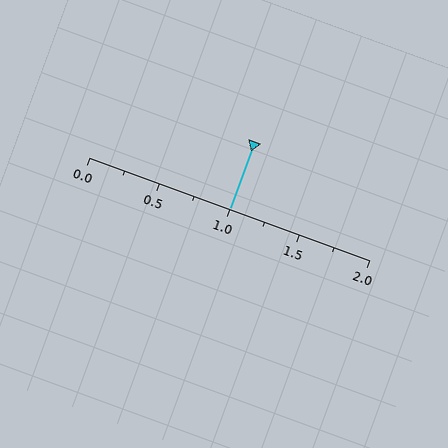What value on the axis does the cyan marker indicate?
The marker indicates approximately 1.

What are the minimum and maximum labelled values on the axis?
The axis runs from 0.0 to 2.0.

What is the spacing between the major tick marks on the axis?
The major ticks are spaced 0.5 apart.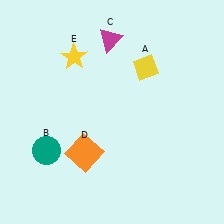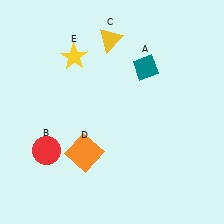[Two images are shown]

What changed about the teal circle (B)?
In Image 1, B is teal. In Image 2, it changed to red.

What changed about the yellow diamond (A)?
In Image 1, A is yellow. In Image 2, it changed to teal.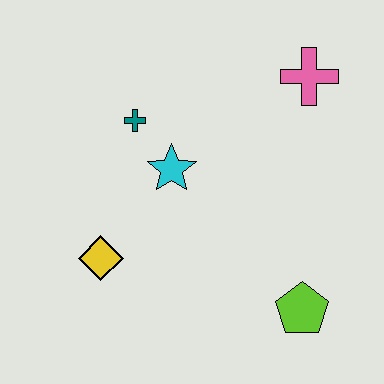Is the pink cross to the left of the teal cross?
No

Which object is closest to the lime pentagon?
The cyan star is closest to the lime pentagon.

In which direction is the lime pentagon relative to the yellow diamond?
The lime pentagon is to the right of the yellow diamond.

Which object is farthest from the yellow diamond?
The pink cross is farthest from the yellow diamond.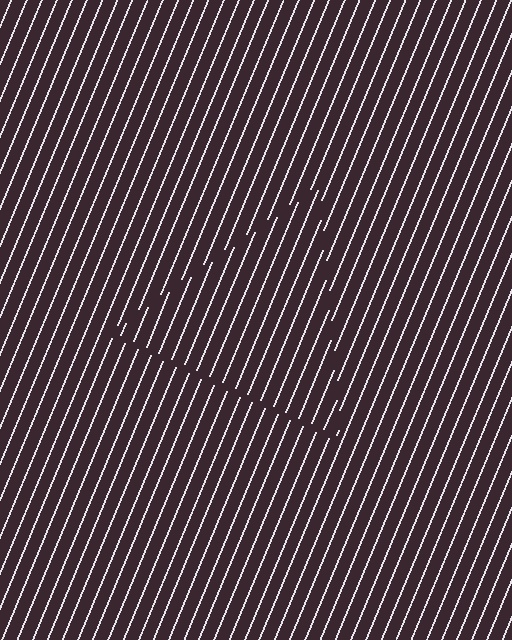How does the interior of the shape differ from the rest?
The interior of the shape contains the same grating, shifted by half a period — the contour is defined by the phase discontinuity where line-ends from the inner and outer gratings abut.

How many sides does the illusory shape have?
3 sides — the line-ends trace a triangle.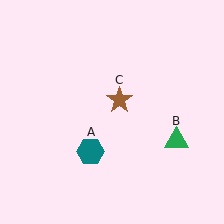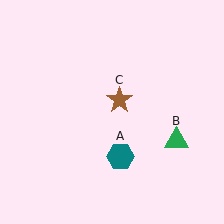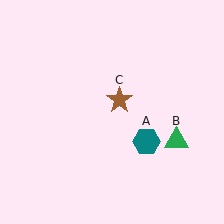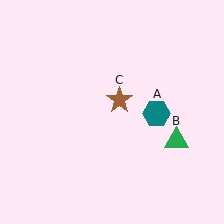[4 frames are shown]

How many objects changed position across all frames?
1 object changed position: teal hexagon (object A).